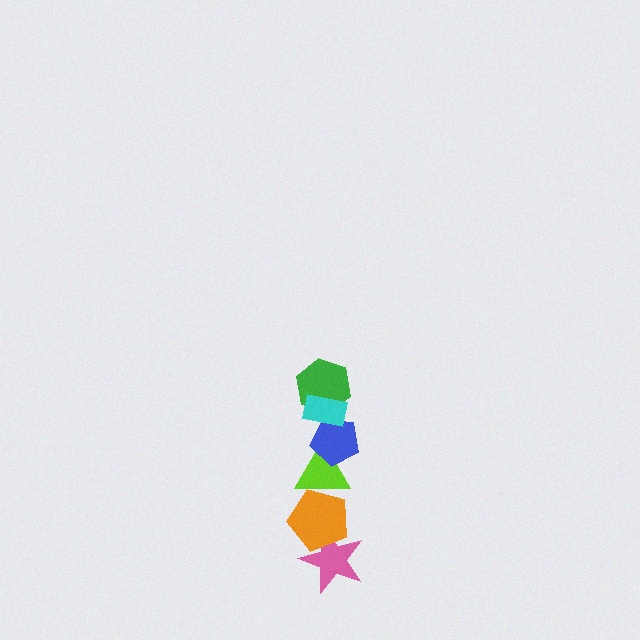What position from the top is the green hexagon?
The green hexagon is 2nd from the top.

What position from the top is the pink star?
The pink star is 6th from the top.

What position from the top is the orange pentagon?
The orange pentagon is 5th from the top.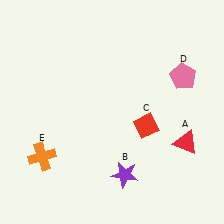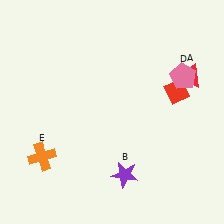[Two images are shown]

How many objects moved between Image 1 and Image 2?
2 objects moved between the two images.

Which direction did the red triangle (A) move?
The red triangle (A) moved up.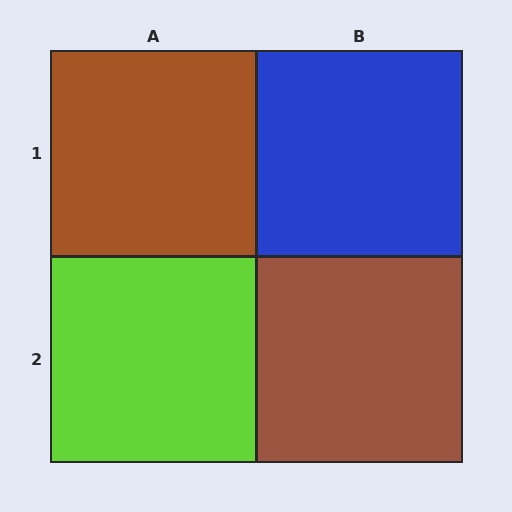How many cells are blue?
1 cell is blue.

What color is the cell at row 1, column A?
Brown.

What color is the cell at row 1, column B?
Blue.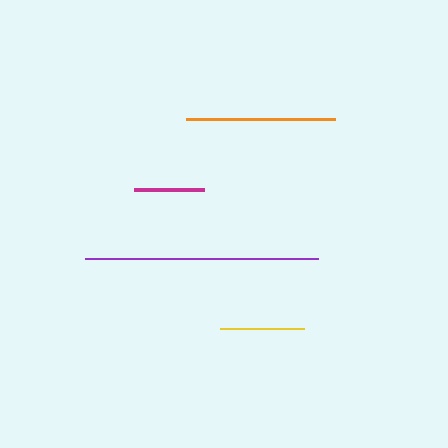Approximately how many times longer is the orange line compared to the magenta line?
The orange line is approximately 2.1 times the length of the magenta line.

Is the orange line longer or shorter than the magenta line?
The orange line is longer than the magenta line.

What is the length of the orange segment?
The orange segment is approximately 149 pixels long.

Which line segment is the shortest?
The magenta line is the shortest at approximately 69 pixels.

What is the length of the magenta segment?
The magenta segment is approximately 69 pixels long.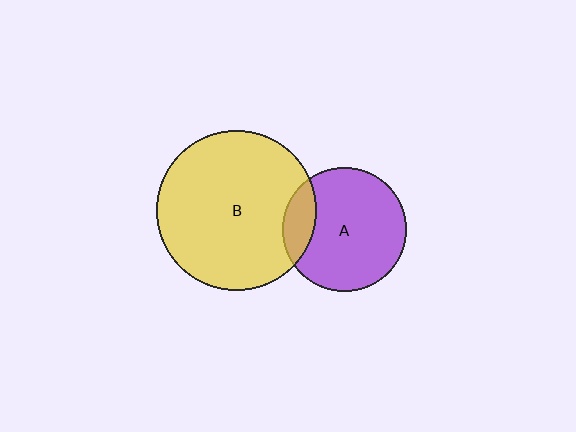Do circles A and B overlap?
Yes.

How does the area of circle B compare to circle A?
Approximately 1.7 times.